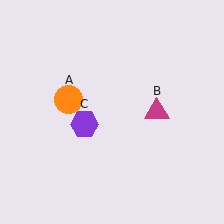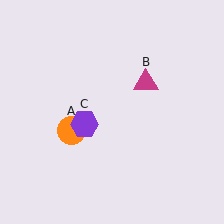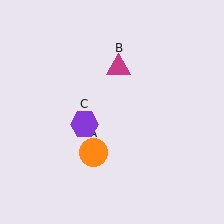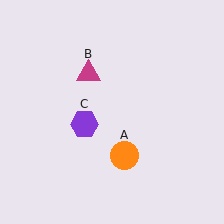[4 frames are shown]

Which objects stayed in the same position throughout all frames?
Purple hexagon (object C) remained stationary.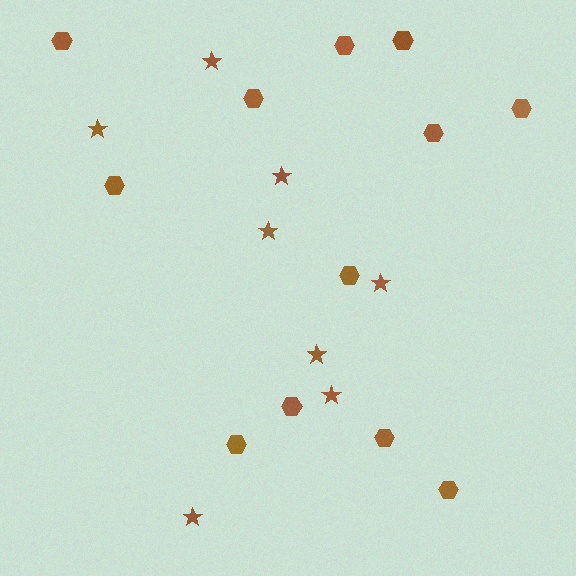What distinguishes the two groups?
There are 2 groups: one group of hexagons (12) and one group of stars (8).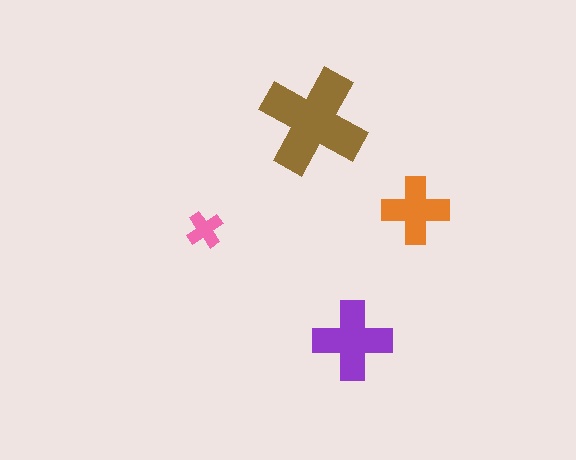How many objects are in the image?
There are 4 objects in the image.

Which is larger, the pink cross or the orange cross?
The orange one.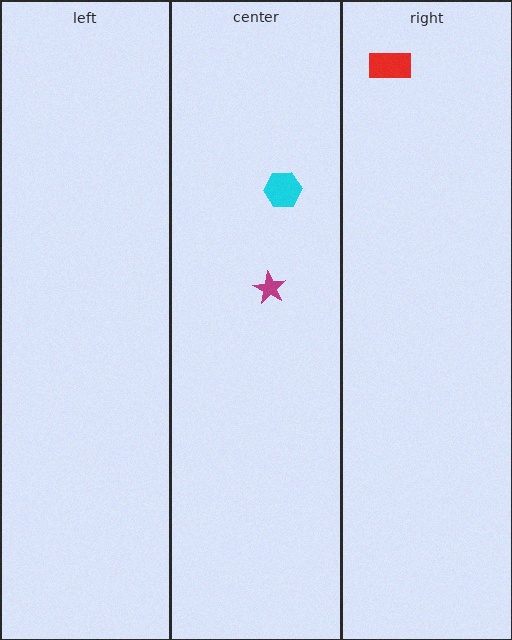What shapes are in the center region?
The magenta star, the cyan hexagon.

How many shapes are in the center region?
2.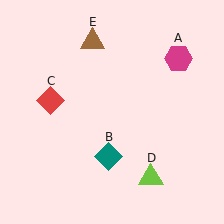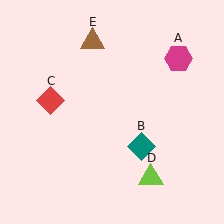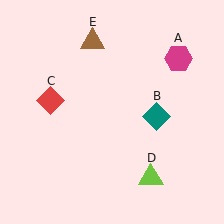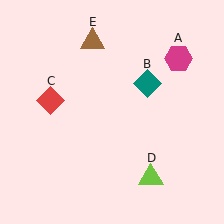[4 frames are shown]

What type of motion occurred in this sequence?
The teal diamond (object B) rotated counterclockwise around the center of the scene.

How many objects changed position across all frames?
1 object changed position: teal diamond (object B).